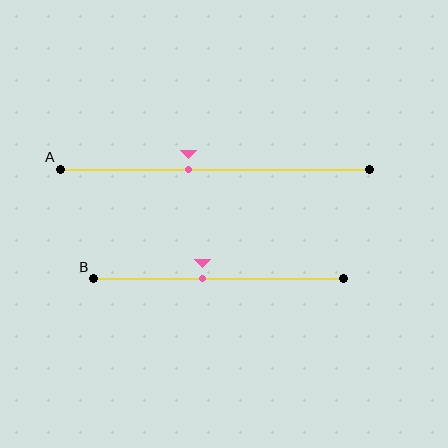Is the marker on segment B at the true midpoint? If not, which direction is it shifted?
No, the marker on segment B is shifted to the left by about 6% of the segment length.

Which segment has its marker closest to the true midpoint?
Segment B has its marker closest to the true midpoint.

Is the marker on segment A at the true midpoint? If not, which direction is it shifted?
No, the marker on segment A is shifted to the left by about 8% of the segment length.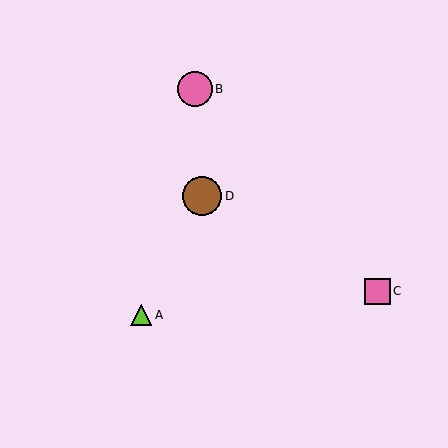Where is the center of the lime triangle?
The center of the lime triangle is at (141, 315).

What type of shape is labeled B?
Shape B is a pink circle.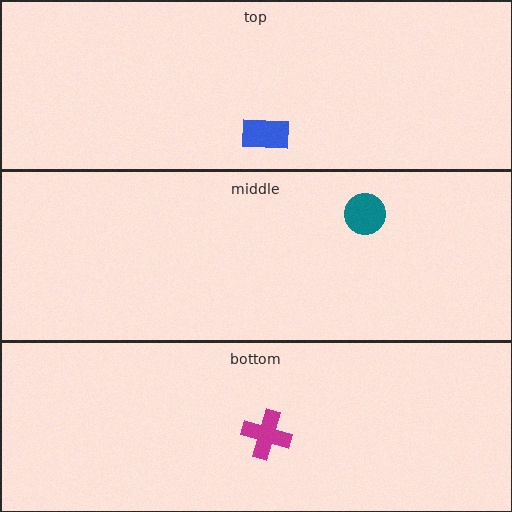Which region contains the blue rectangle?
The top region.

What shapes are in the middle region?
The teal circle.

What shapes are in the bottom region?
The magenta cross.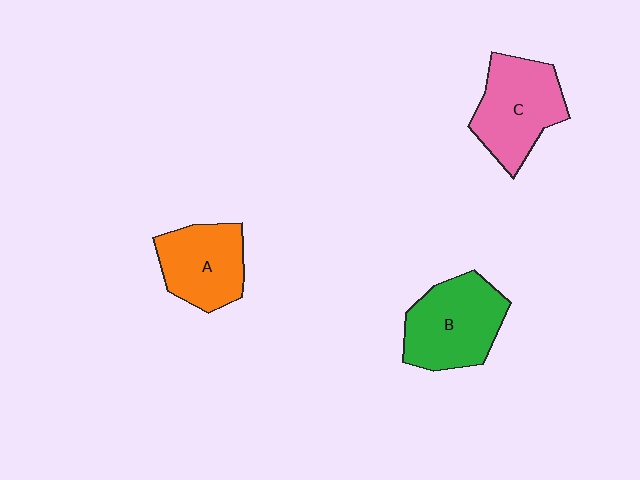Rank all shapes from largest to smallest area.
From largest to smallest: B (green), C (pink), A (orange).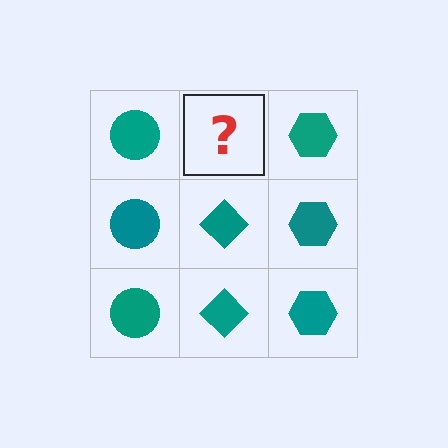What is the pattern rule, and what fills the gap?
The rule is that each column has a consistent shape. The gap should be filled with a teal diamond.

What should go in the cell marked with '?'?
The missing cell should contain a teal diamond.